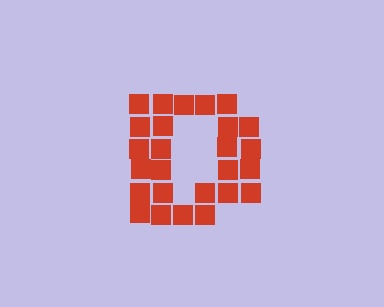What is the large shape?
The large shape is the letter D.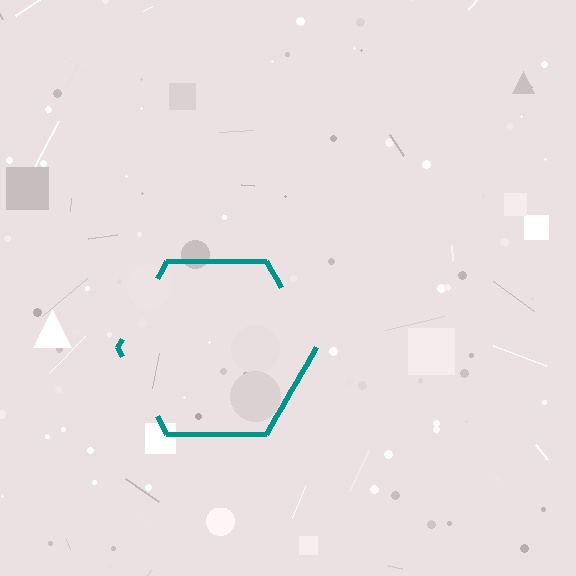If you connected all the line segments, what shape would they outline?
They would outline a hexagon.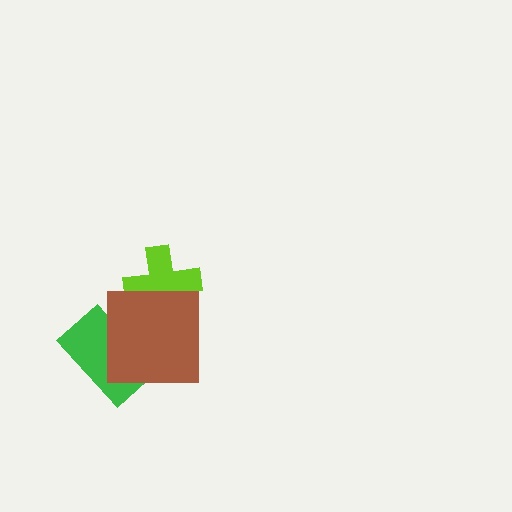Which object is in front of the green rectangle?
The brown square is in front of the green rectangle.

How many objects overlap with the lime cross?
1 object overlaps with the lime cross.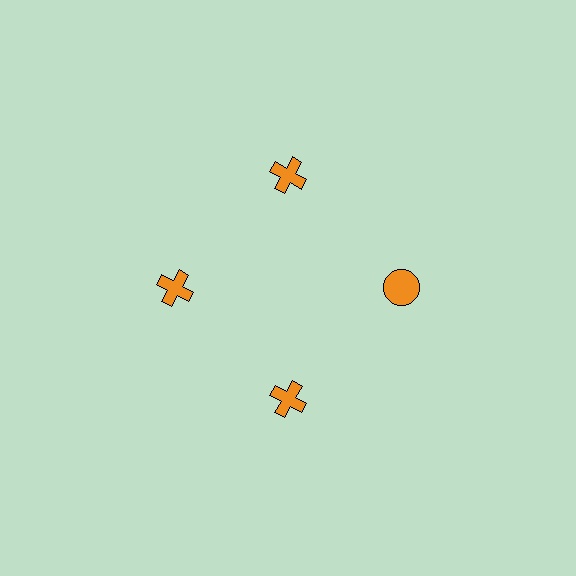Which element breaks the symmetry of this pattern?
The orange circle at roughly the 3 o'clock position breaks the symmetry. All other shapes are orange crosses.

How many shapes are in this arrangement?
There are 4 shapes arranged in a ring pattern.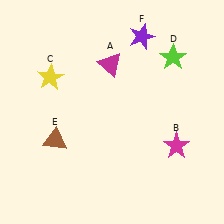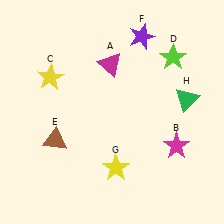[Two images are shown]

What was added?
A yellow star (G), a green triangle (H) were added in Image 2.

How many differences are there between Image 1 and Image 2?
There are 2 differences between the two images.